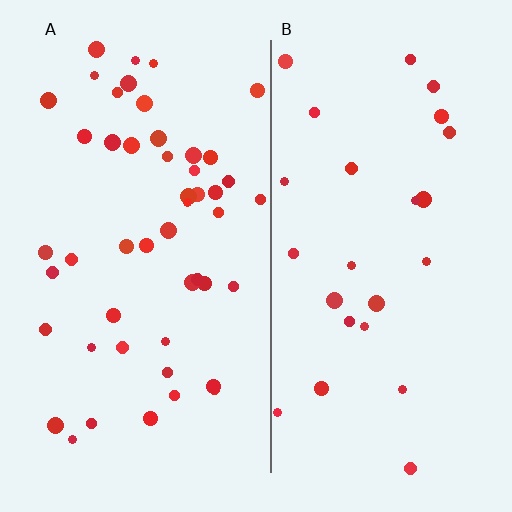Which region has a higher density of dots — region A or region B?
A (the left).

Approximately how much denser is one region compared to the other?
Approximately 1.9× — region A over region B.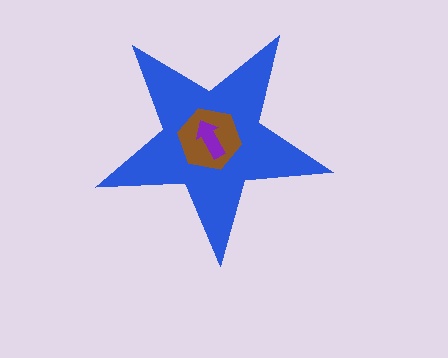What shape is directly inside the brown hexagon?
The purple arrow.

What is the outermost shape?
The blue star.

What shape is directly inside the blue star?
The brown hexagon.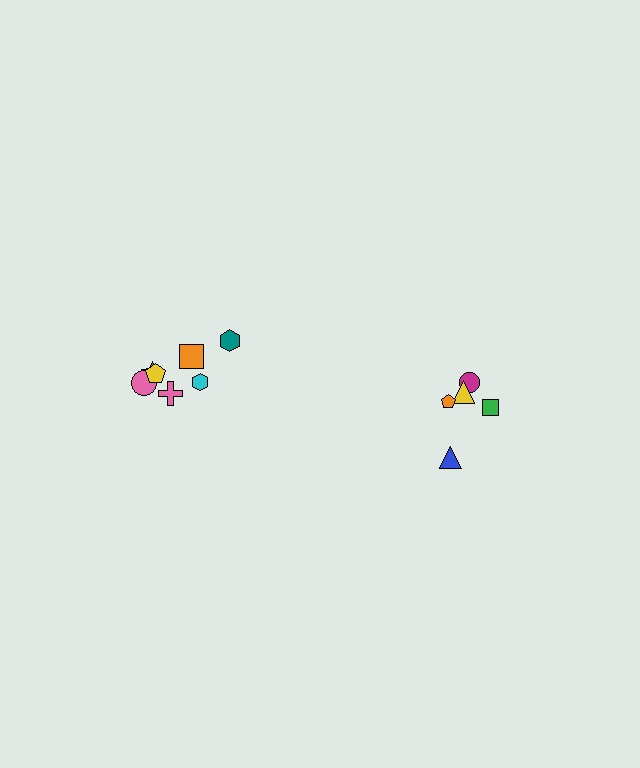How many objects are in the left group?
There are 7 objects.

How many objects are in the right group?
There are 5 objects.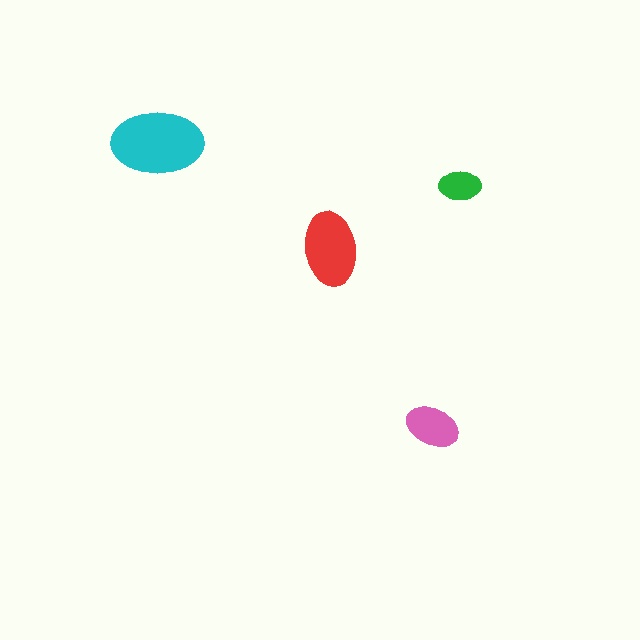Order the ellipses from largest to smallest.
the cyan one, the red one, the pink one, the green one.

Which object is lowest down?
The pink ellipse is bottommost.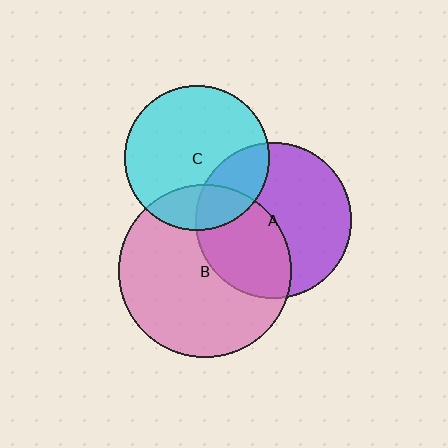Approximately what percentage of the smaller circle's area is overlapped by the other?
Approximately 25%.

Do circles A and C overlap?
Yes.